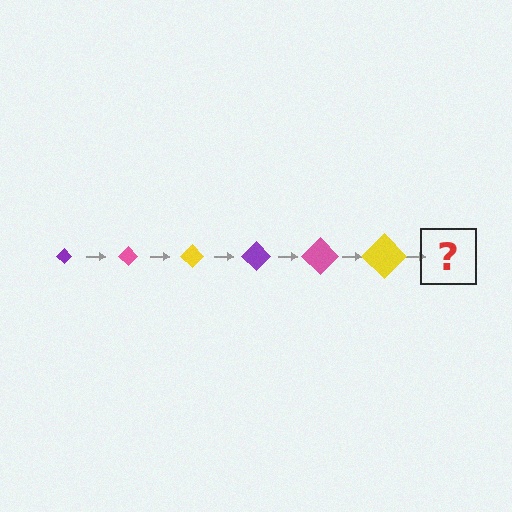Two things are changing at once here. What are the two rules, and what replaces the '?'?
The two rules are that the diamond grows larger each step and the color cycles through purple, pink, and yellow. The '?' should be a purple diamond, larger than the previous one.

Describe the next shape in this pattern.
It should be a purple diamond, larger than the previous one.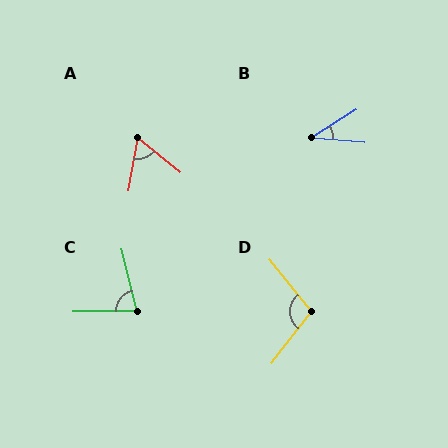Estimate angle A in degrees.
Approximately 61 degrees.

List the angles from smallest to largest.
B (37°), A (61°), C (77°), D (104°).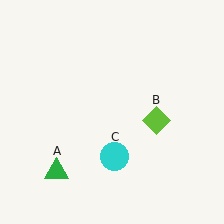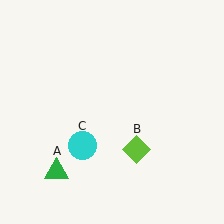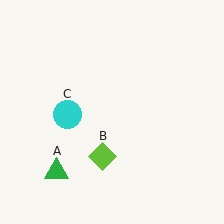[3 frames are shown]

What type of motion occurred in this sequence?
The lime diamond (object B), cyan circle (object C) rotated clockwise around the center of the scene.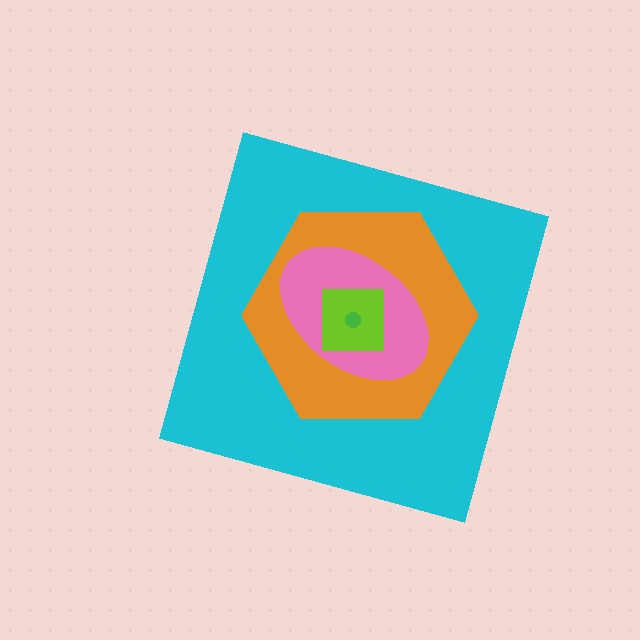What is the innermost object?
The green circle.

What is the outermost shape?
The cyan diamond.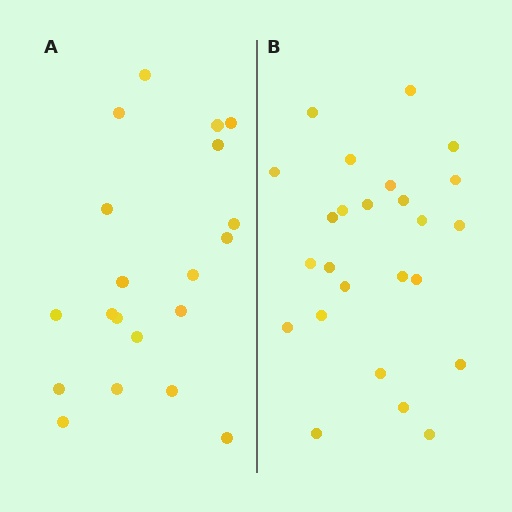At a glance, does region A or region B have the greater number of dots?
Region B (the right region) has more dots.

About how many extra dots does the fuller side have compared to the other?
Region B has about 5 more dots than region A.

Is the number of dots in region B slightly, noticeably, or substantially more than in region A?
Region B has noticeably more, but not dramatically so. The ratio is roughly 1.2 to 1.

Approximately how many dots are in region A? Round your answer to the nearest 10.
About 20 dots.